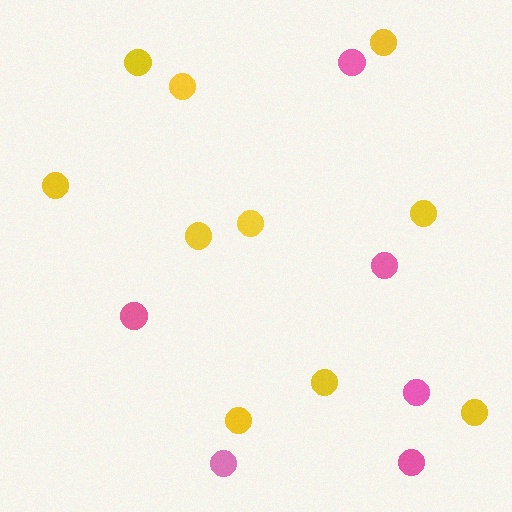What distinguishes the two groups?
There are 2 groups: one group of yellow circles (10) and one group of pink circles (6).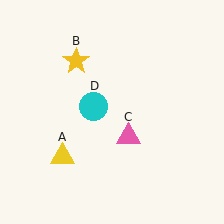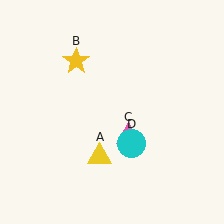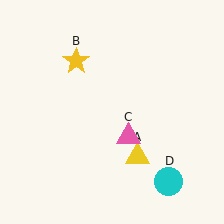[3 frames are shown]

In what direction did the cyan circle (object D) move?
The cyan circle (object D) moved down and to the right.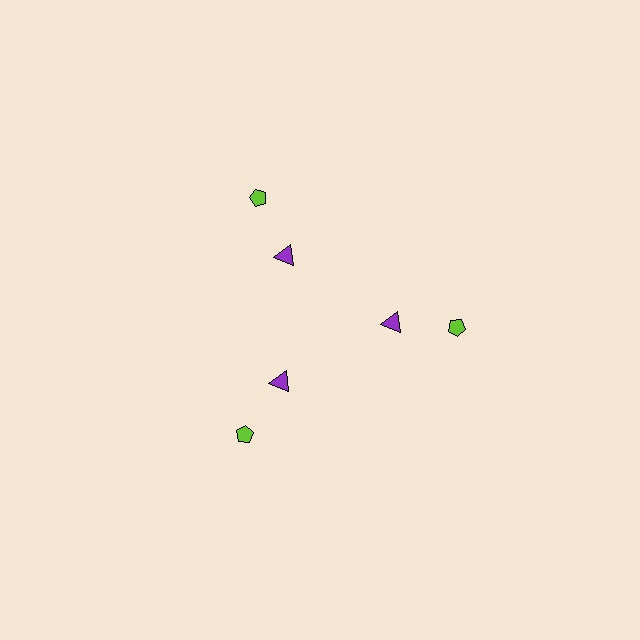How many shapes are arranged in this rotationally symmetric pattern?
There are 6 shapes, arranged in 3 groups of 2.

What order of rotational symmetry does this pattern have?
This pattern has 3-fold rotational symmetry.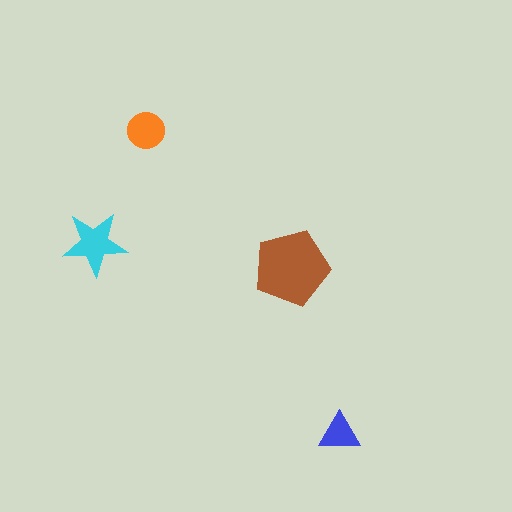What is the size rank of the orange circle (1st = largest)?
3rd.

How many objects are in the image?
There are 4 objects in the image.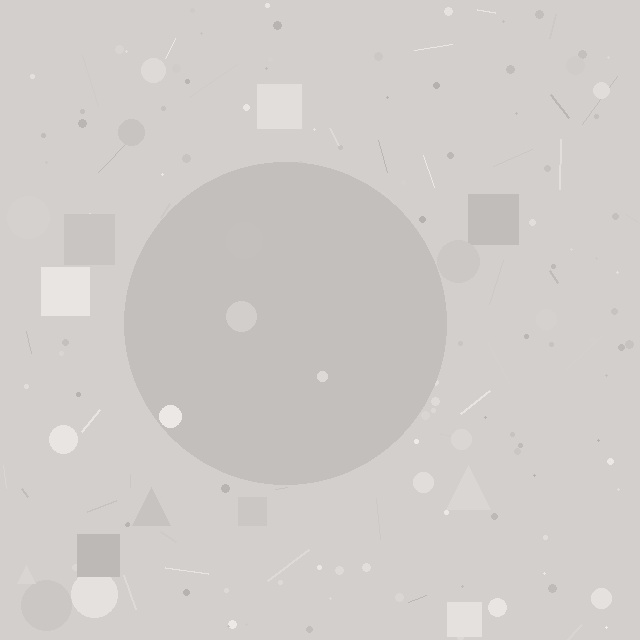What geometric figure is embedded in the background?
A circle is embedded in the background.